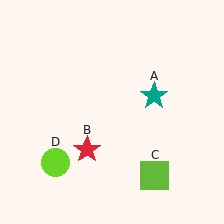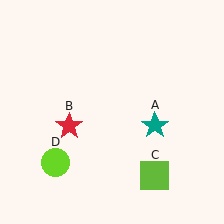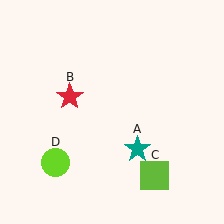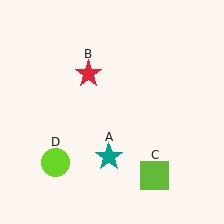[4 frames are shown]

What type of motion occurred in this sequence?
The teal star (object A), red star (object B) rotated clockwise around the center of the scene.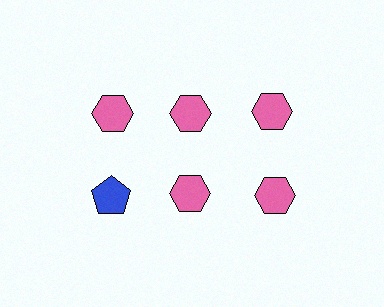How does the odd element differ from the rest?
It differs in both color (blue instead of pink) and shape (pentagon instead of hexagon).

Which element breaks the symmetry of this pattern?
The blue pentagon in the second row, leftmost column breaks the symmetry. All other shapes are pink hexagons.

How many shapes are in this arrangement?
There are 6 shapes arranged in a grid pattern.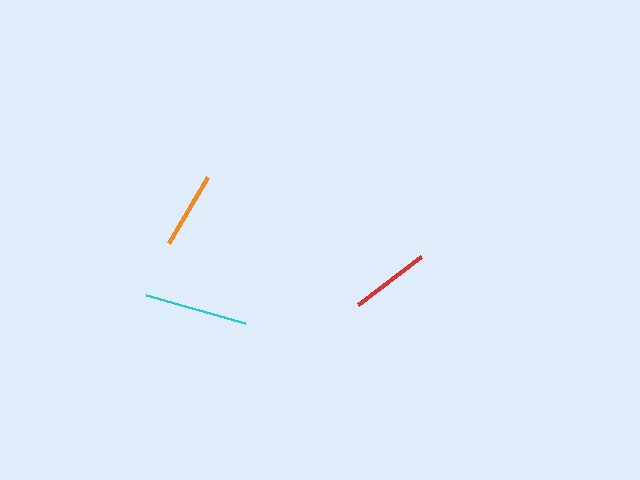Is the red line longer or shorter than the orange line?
The red line is longer than the orange line.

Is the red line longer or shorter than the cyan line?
The cyan line is longer than the red line.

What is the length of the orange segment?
The orange segment is approximately 77 pixels long.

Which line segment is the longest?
The cyan line is the longest at approximately 103 pixels.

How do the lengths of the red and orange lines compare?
The red and orange lines are approximately the same length.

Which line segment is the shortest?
The orange line is the shortest at approximately 77 pixels.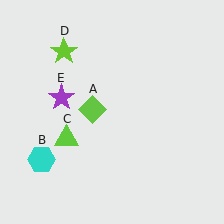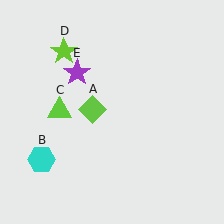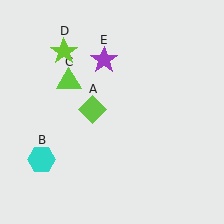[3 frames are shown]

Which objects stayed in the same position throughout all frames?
Lime diamond (object A) and cyan hexagon (object B) and lime star (object D) remained stationary.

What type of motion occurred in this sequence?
The lime triangle (object C), purple star (object E) rotated clockwise around the center of the scene.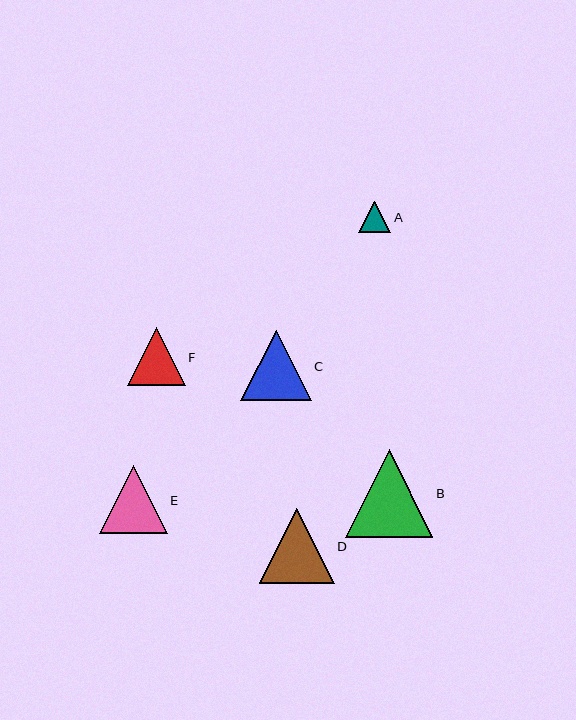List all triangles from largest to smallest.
From largest to smallest: B, D, C, E, F, A.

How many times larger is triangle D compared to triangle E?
Triangle D is approximately 1.1 times the size of triangle E.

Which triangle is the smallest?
Triangle A is the smallest with a size of approximately 32 pixels.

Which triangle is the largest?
Triangle B is the largest with a size of approximately 87 pixels.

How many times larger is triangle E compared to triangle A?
Triangle E is approximately 2.1 times the size of triangle A.